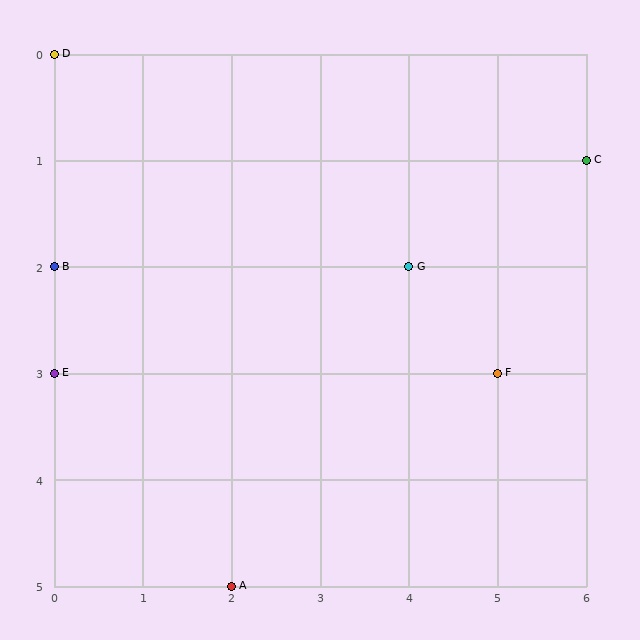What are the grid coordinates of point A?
Point A is at grid coordinates (2, 5).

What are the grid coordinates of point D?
Point D is at grid coordinates (0, 0).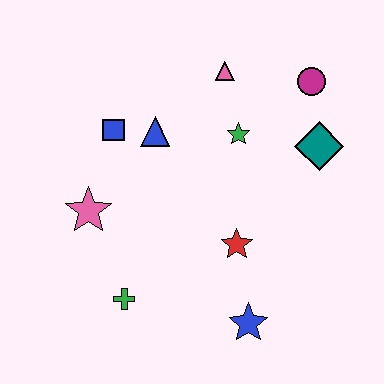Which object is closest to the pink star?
The blue square is closest to the pink star.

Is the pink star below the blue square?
Yes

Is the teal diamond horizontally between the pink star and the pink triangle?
No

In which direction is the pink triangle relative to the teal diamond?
The pink triangle is to the left of the teal diamond.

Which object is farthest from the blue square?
The blue star is farthest from the blue square.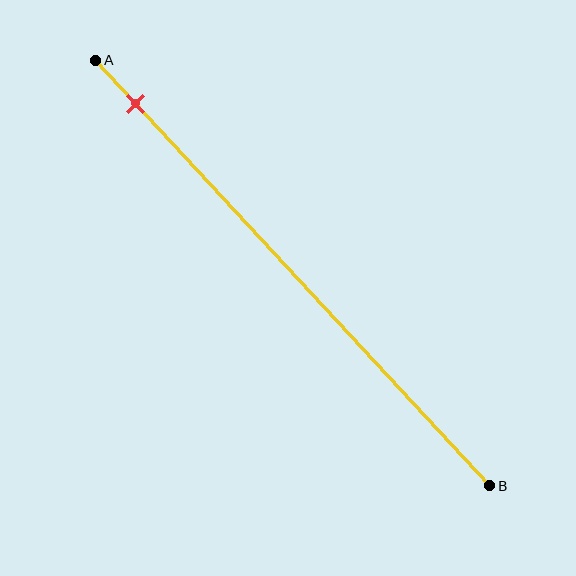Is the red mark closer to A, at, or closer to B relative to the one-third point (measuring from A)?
The red mark is closer to point A than the one-third point of segment AB.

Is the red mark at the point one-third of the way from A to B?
No, the mark is at about 10% from A, not at the 33% one-third point.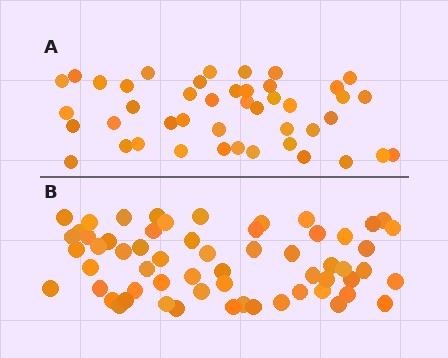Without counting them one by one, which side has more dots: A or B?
Region B (the bottom region) has more dots.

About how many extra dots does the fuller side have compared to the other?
Region B has approximately 15 more dots than region A.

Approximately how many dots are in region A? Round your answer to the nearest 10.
About 40 dots. (The exact count is 44, which rounds to 40.)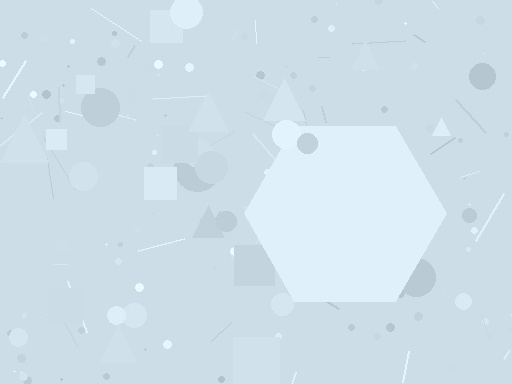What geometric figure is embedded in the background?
A hexagon is embedded in the background.